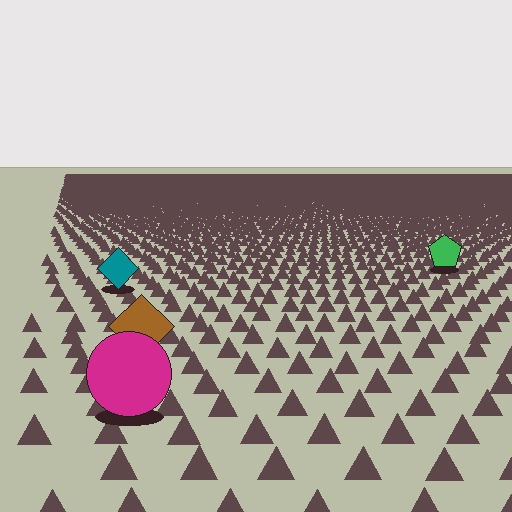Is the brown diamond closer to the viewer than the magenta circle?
No. The magenta circle is closer — you can tell from the texture gradient: the ground texture is coarser near it.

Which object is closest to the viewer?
The magenta circle is closest. The texture marks near it are larger and more spread out.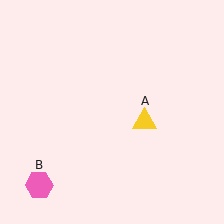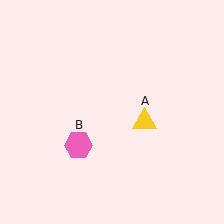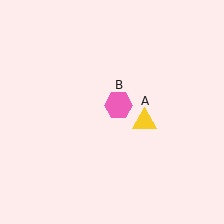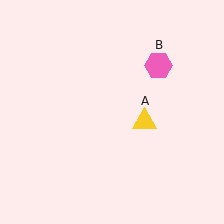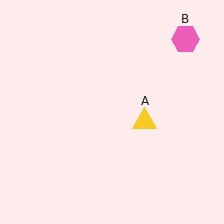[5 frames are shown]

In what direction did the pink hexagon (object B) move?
The pink hexagon (object B) moved up and to the right.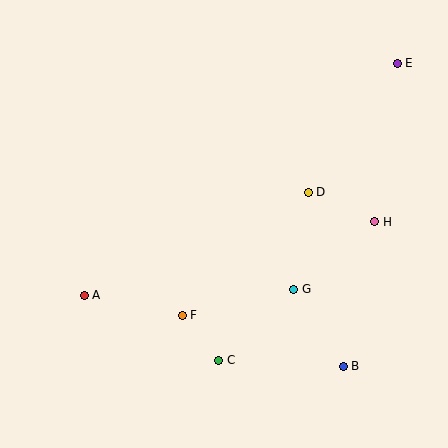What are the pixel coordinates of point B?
Point B is at (343, 366).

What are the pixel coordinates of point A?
Point A is at (84, 295).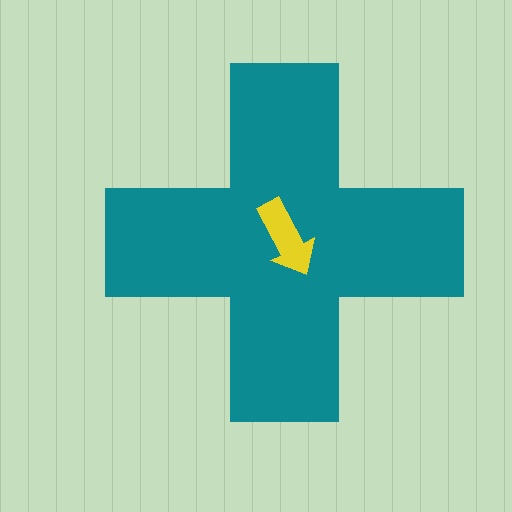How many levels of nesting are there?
2.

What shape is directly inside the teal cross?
The yellow arrow.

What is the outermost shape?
The teal cross.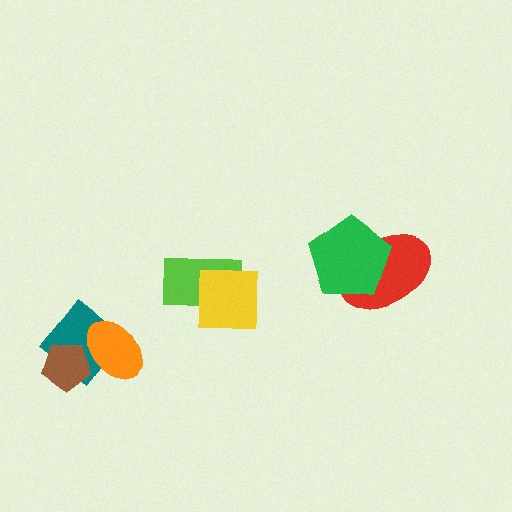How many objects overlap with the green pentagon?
1 object overlaps with the green pentagon.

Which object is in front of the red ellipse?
The green pentagon is in front of the red ellipse.